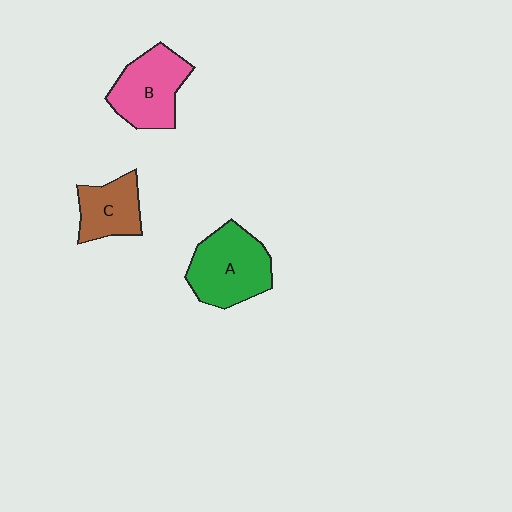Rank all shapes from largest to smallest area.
From largest to smallest: A (green), B (pink), C (brown).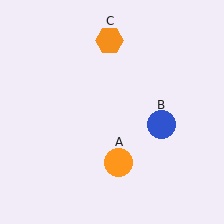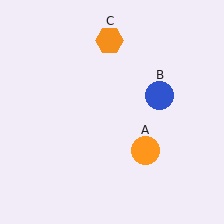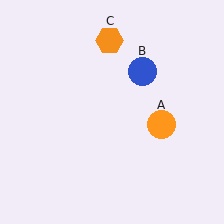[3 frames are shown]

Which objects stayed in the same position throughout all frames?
Orange hexagon (object C) remained stationary.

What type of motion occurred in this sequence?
The orange circle (object A), blue circle (object B) rotated counterclockwise around the center of the scene.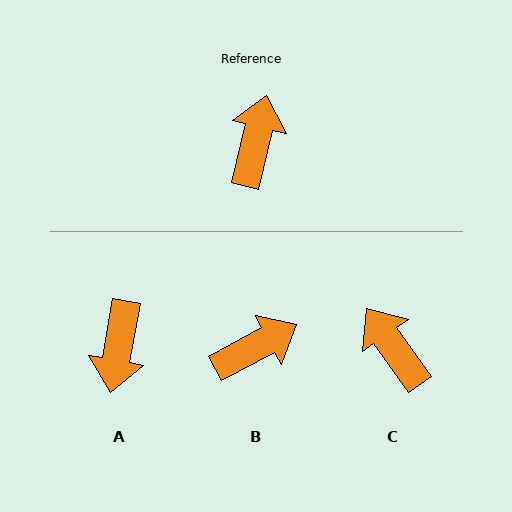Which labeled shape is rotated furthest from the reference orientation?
A, about 176 degrees away.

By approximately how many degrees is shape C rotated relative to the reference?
Approximately 49 degrees counter-clockwise.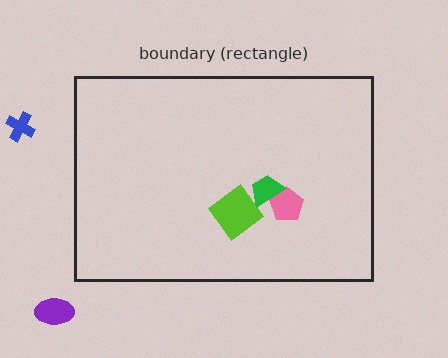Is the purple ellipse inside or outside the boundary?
Outside.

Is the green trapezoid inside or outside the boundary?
Inside.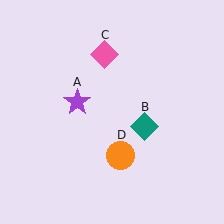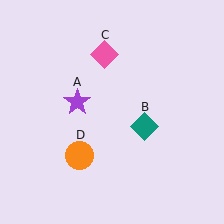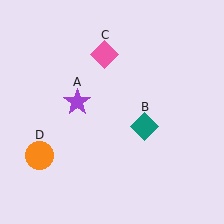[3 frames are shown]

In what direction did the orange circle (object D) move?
The orange circle (object D) moved left.